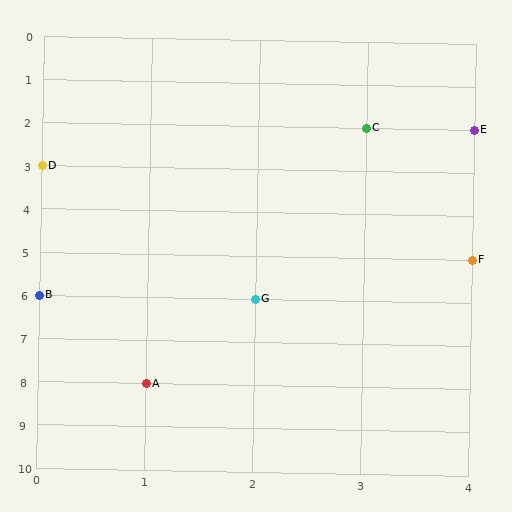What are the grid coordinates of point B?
Point B is at grid coordinates (0, 6).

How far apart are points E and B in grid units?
Points E and B are 4 columns and 4 rows apart (about 5.7 grid units diagonally).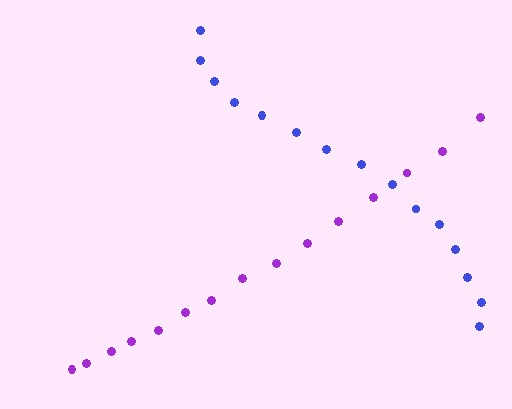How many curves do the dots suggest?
There are 2 distinct paths.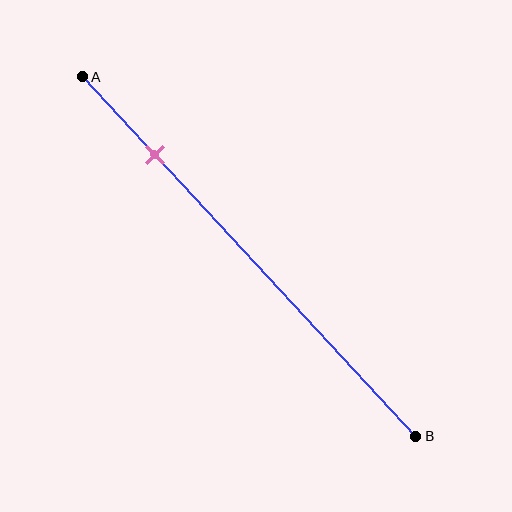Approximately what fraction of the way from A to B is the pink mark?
The pink mark is approximately 20% of the way from A to B.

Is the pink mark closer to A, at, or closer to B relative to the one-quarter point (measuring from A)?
The pink mark is closer to point A than the one-quarter point of segment AB.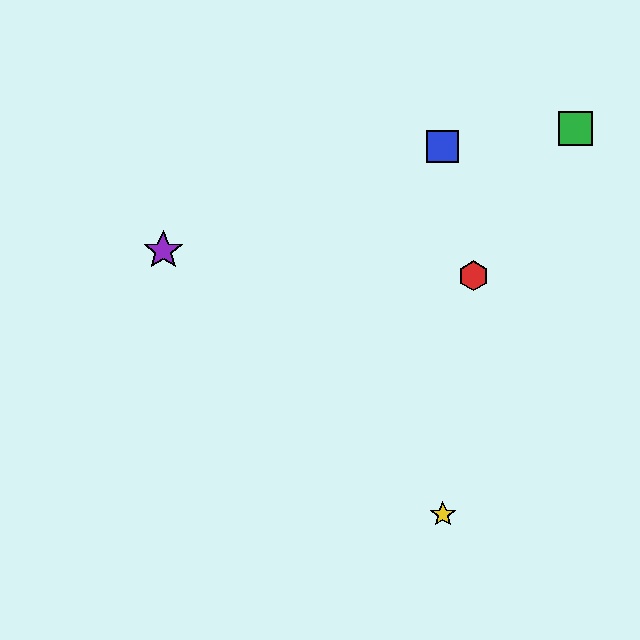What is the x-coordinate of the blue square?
The blue square is at x≈443.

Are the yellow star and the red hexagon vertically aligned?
No, the yellow star is at x≈443 and the red hexagon is at x≈474.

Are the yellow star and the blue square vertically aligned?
Yes, both are at x≈443.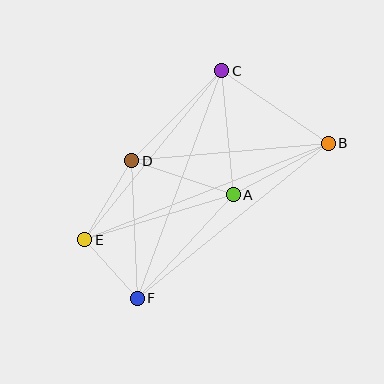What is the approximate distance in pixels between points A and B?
The distance between A and B is approximately 108 pixels.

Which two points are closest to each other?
Points E and F are closest to each other.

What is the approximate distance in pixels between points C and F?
The distance between C and F is approximately 242 pixels.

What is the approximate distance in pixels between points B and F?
The distance between B and F is approximately 246 pixels.